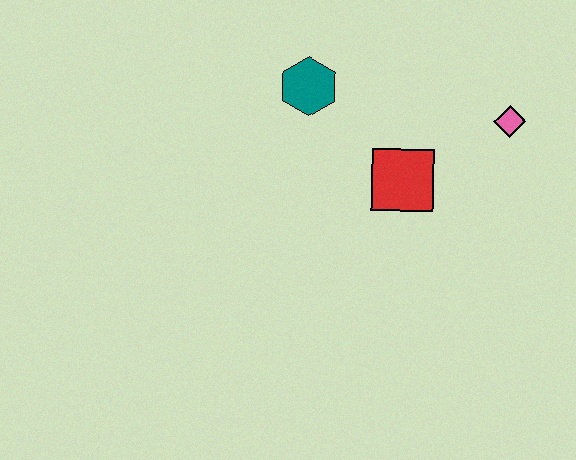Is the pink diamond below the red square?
No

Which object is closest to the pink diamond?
The red square is closest to the pink diamond.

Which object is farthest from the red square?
The teal hexagon is farthest from the red square.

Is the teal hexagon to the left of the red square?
Yes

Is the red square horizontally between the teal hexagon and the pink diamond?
Yes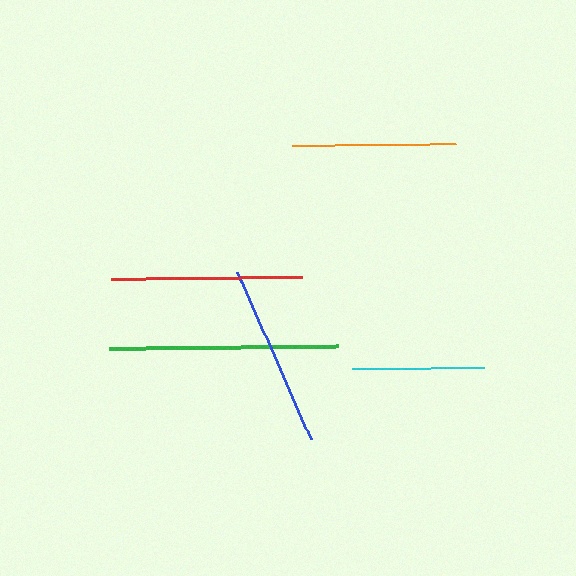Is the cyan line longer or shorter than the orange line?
The orange line is longer than the cyan line.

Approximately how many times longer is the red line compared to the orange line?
The red line is approximately 1.2 times the length of the orange line.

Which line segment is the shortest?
The cyan line is the shortest at approximately 132 pixels.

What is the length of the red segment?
The red segment is approximately 191 pixels long.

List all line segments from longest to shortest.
From longest to shortest: green, red, blue, orange, cyan.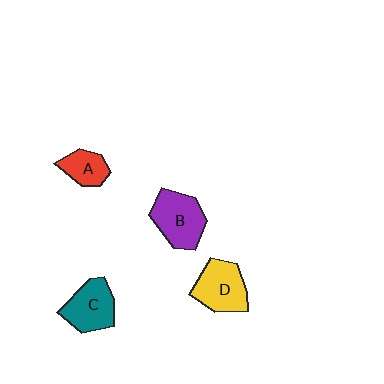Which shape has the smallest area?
Shape A (red).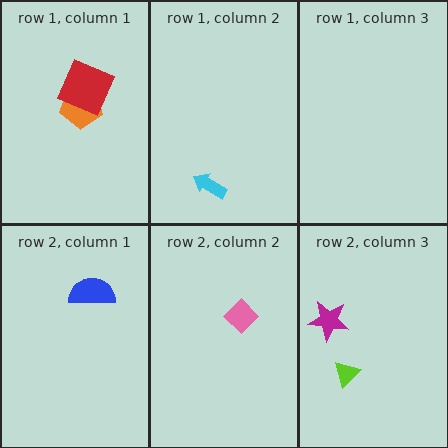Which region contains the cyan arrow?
The row 1, column 2 region.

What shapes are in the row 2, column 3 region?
The lime triangle, the magenta star.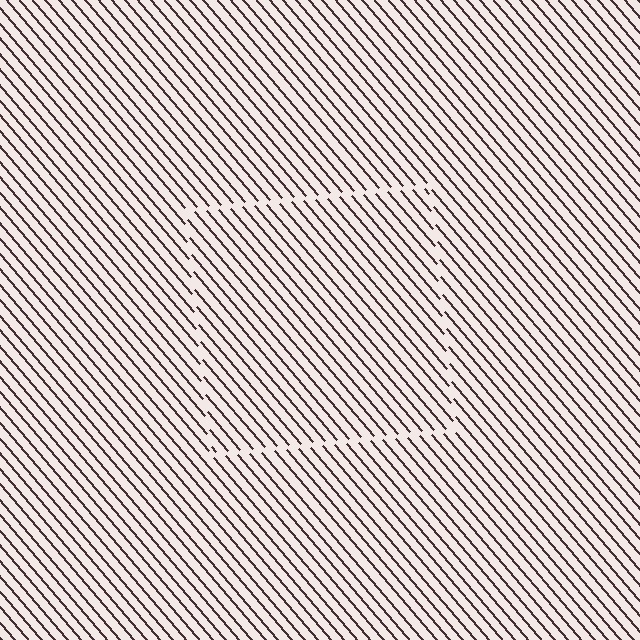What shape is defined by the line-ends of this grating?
An illusory square. The interior of the shape contains the same grating, shifted by half a period — the contour is defined by the phase discontinuity where line-ends from the inner and outer gratings abut.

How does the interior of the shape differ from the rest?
The interior of the shape contains the same grating, shifted by half a period — the contour is defined by the phase discontinuity where line-ends from the inner and outer gratings abut.